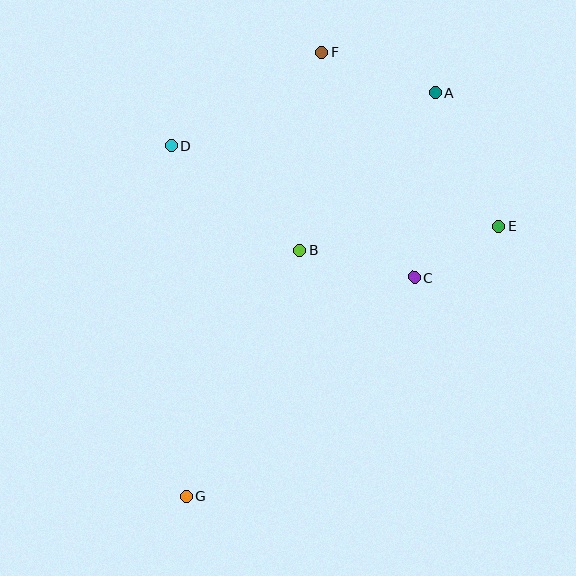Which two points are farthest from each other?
Points A and G are farthest from each other.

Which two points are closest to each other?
Points C and E are closest to each other.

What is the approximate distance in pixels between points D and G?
The distance between D and G is approximately 351 pixels.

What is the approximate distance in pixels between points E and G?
The distance between E and G is approximately 413 pixels.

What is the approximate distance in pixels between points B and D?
The distance between B and D is approximately 166 pixels.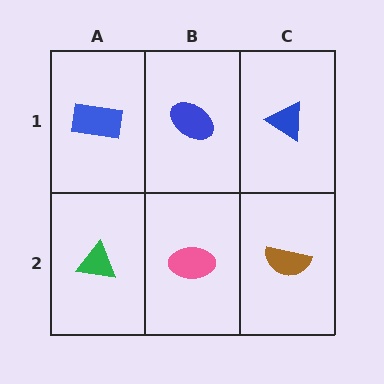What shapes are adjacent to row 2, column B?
A blue ellipse (row 1, column B), a green triangle (row 2, column A), a brown semicircle (row 2, column C).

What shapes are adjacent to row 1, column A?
A green triangle (row 2, column A), a blue ellipse (row 1, column B).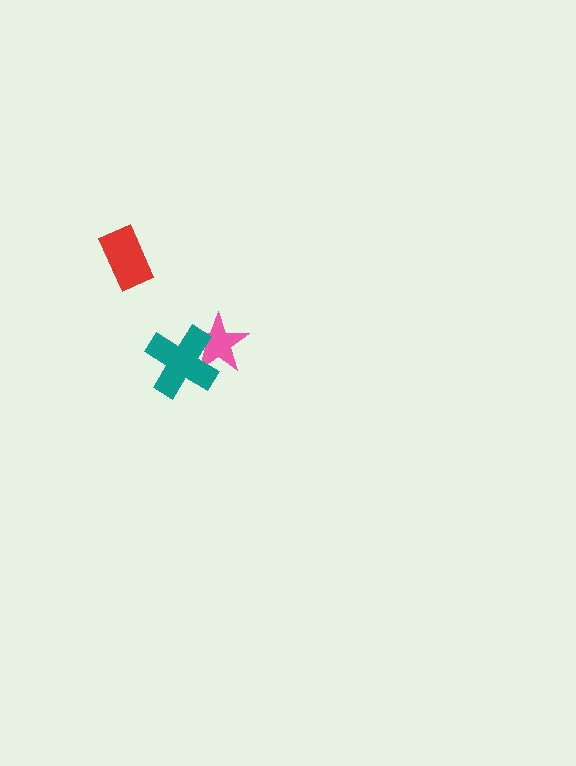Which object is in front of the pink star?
The teal cross is in front of the pink star.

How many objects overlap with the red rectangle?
0 objects overlap with the red rectangle.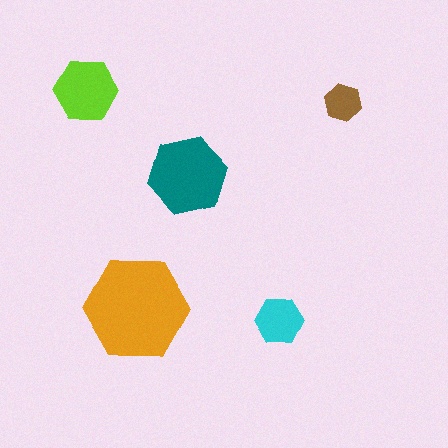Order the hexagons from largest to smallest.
the orange one, the teal one, the lime one, the cyan one, the brown one.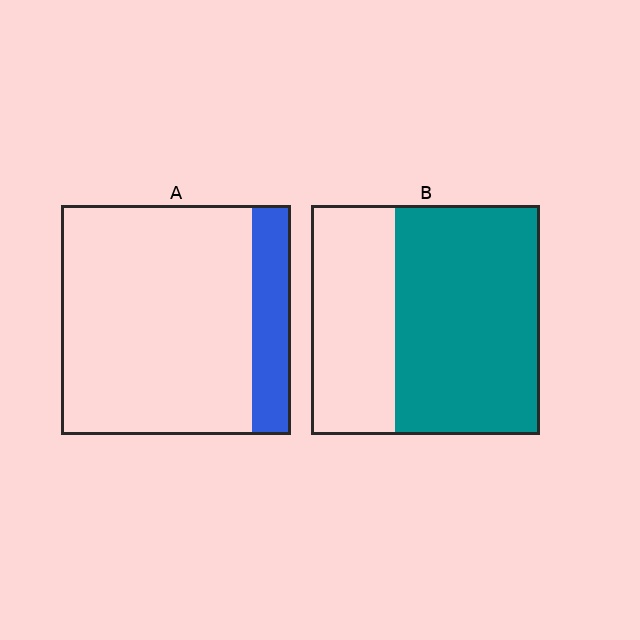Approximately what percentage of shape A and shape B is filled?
A is approximately 15% and B is approximately 65%.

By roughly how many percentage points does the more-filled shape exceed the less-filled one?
By roughly 45 percentage points (B over A).